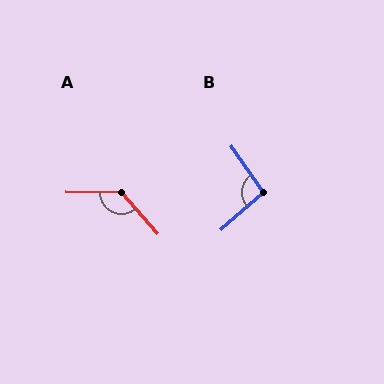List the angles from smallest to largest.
B (96°), A (132°).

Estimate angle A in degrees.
Approximately 132 degrees.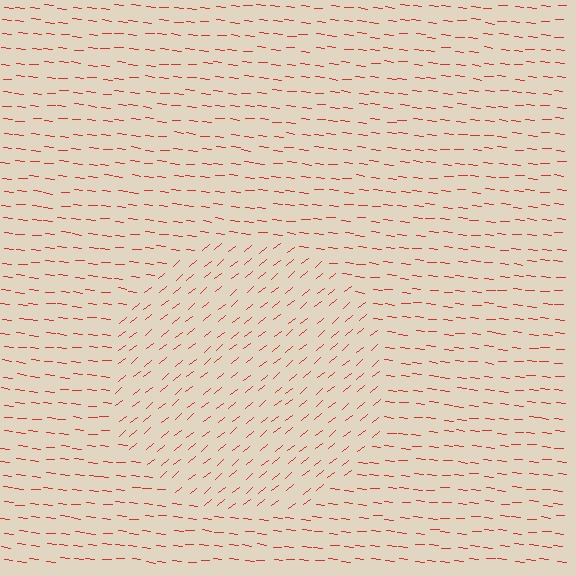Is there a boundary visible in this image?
Yes, there is a texture boundary formed by a change in line orientation.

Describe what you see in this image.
The image is filled with small red line segments. A circle region in the image has lines oriented differently from the surrounding lines, creating a visible texture boundary.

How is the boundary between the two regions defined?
The boundary is defined purely by a change in line orientation (approximately 45 degrees difference). All lines are the same color and thickness.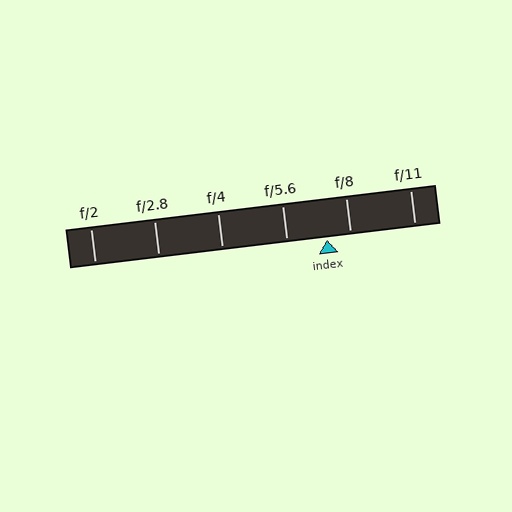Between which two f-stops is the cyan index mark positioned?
The index mark is between f/5.6 and f/8.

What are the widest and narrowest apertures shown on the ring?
The widest aperture shown is f/2 and the narrowest is f/11.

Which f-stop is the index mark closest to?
The index mark is closest to f/8.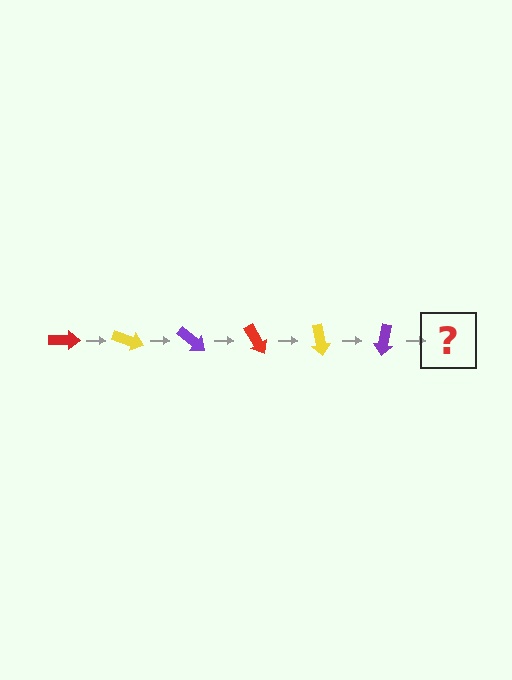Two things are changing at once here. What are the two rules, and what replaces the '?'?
The two rules are that it rotates 20 degrees each step and the color cycles through red, yellow, and purple. The '?' should be a red arrow, rotated 120 degrees from the start.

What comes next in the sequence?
The next element should be a red arrow, rotated 120 degrees from the start.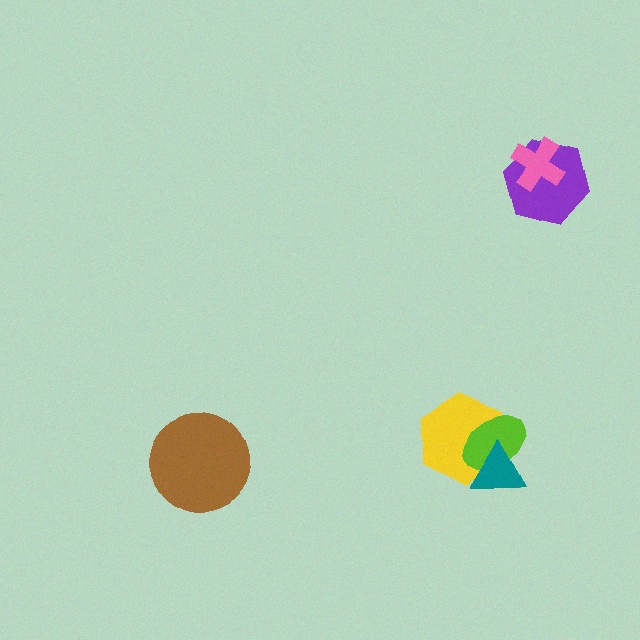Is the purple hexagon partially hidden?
Yes, it is partially covered by another shape.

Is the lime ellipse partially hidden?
Yes, it is partially covered by another shape.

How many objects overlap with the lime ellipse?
2 objects overlap with the lime ellipse.